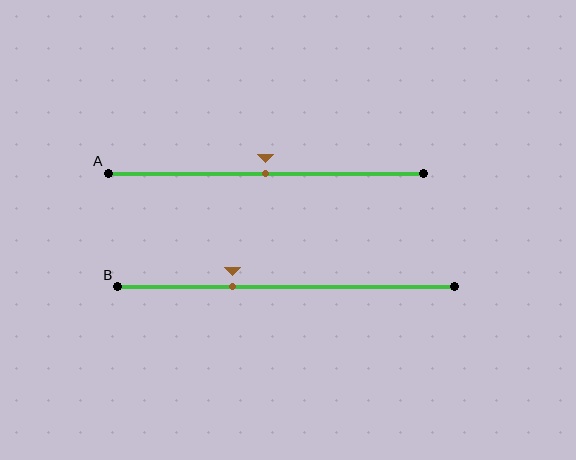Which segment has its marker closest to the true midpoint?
Segment A has its marker closest to the true midpoint.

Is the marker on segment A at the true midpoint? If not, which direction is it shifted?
Yes, the marker on segment A is at the true midpoint.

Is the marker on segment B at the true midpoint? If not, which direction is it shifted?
No, the marker on segment B is shifted to the left by about 16% of the segment length.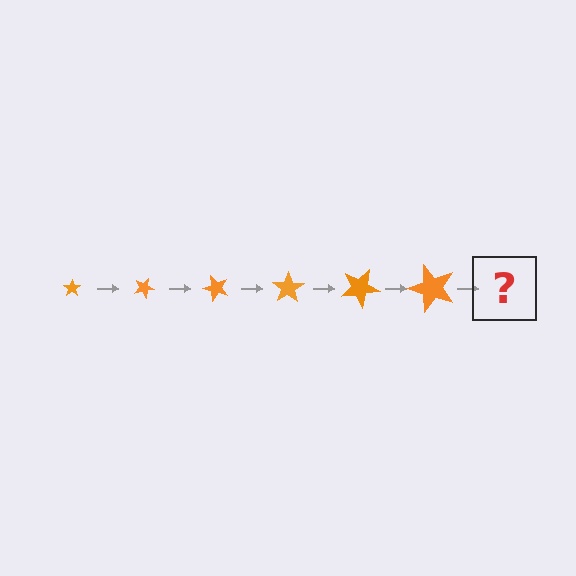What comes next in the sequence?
The next element should be a star, larger than the previous one and rotated 150 degrees from the start.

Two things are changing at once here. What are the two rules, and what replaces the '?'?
The two rules are that the star grows larger each step and it rotates 25 degrees each step. The '?' should be a star, larger than the previous one and rotated 150 degrees from the start.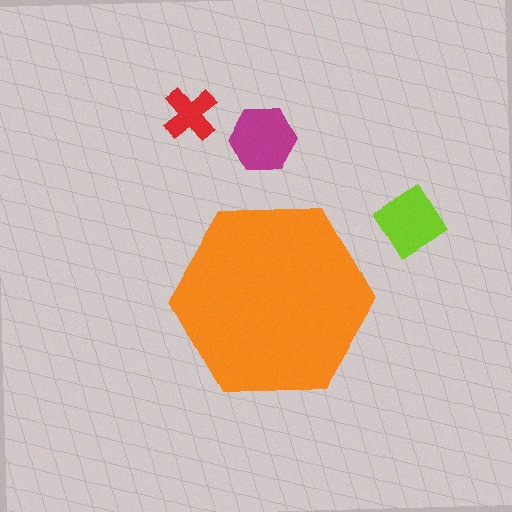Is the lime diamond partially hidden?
No, the lime diamond is fully visible.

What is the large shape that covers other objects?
An orange hexagon.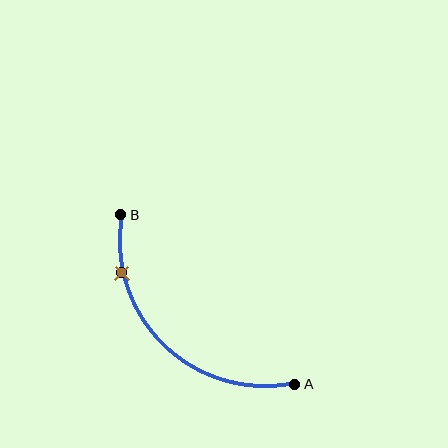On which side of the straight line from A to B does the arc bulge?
The arc bulges below and to the left of the straight line connecting A and B.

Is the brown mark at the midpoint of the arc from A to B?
No. The brown mark lies on the arc but is closer to endpoint B. The arc midpoint would be at the point on the curve equidistant along the arc from both A and B.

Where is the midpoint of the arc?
The arc midpoint is the point on the curve farthest from the straight line joining A and B. It sits below and to the left of that line.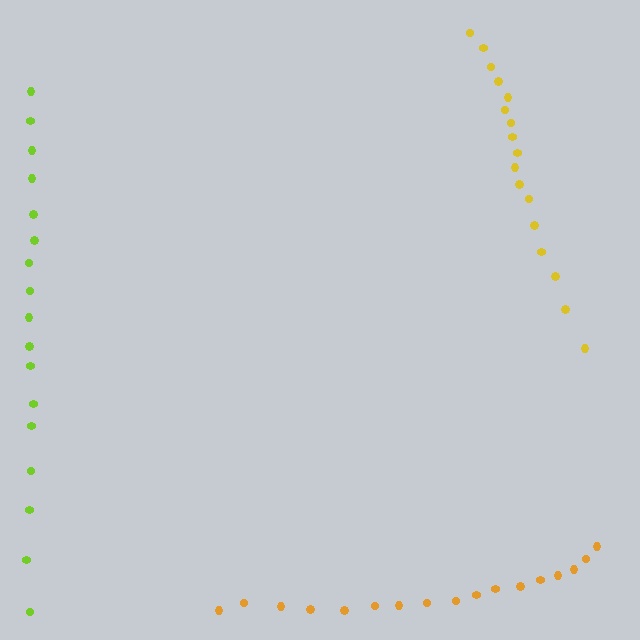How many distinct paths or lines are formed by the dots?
There are 3 distinct paths.